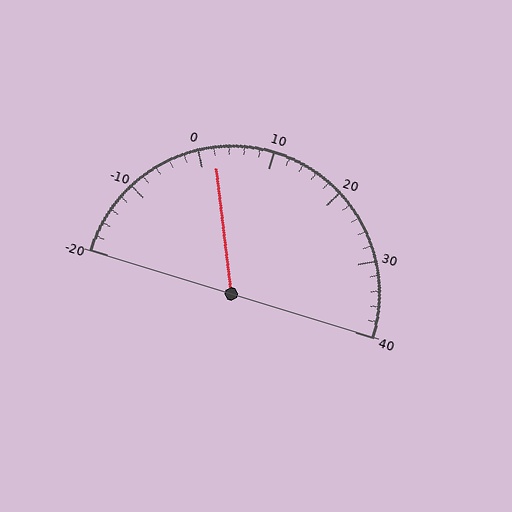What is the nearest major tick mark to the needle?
The nearest major tick mark is 0.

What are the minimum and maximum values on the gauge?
The gauge ranges from -20 to 40.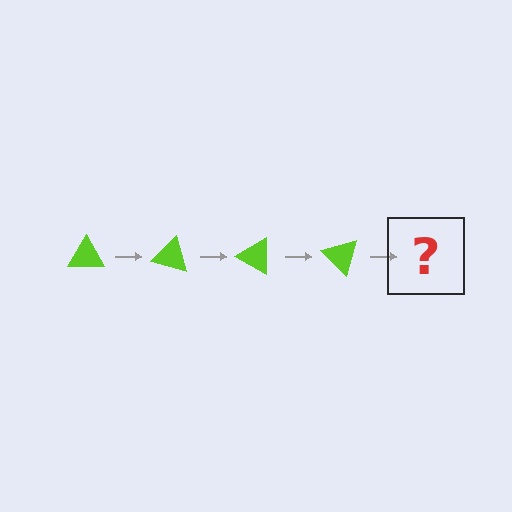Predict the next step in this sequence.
The next step is a lime triangle rotated 60 degrees.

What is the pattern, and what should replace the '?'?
The pattern is that the triangle rotates 15 degrees each step. The '?' should be a lime triangle rotated 60 degrees.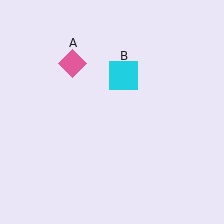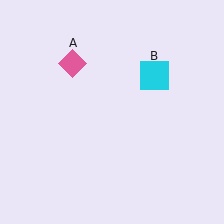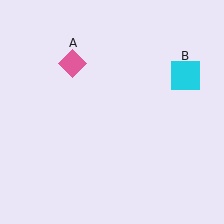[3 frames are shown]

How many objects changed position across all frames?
1 object changed position: cyan square (object B).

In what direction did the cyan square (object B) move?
The cyan square (object B) moved right.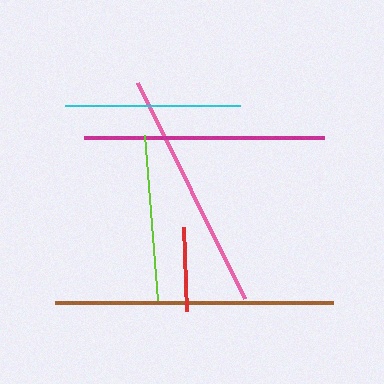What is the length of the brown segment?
The brown segment is approximately 278 pixels long.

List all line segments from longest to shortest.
From longest to shortest: brown, pink, magenta, cyan, lime, red.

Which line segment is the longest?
The brown line is the longest at approximately 278 pixels.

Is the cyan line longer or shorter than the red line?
The cyan line is longer than the red line.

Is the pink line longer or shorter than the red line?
The pink line is longer than the red line.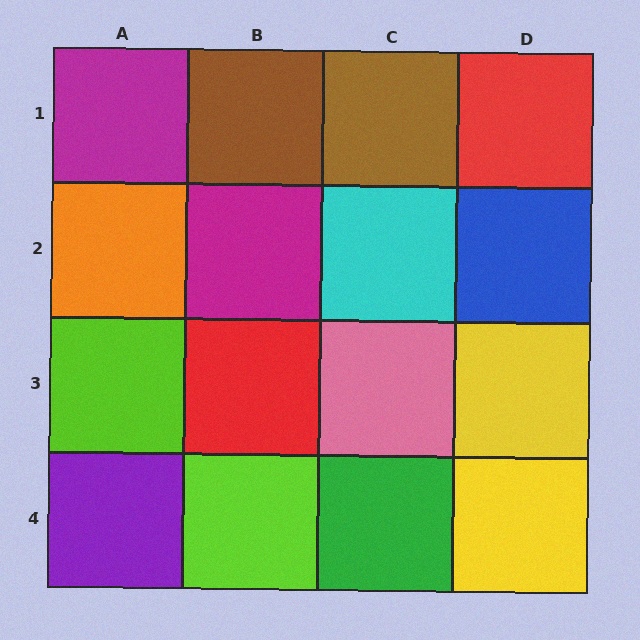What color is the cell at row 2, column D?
Blue.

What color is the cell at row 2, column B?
Magenta.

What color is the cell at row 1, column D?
Red.